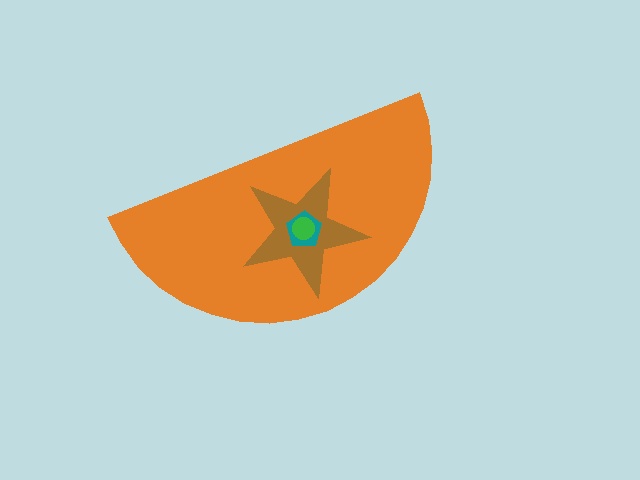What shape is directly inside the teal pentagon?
The green circle.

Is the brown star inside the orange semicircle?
Yes.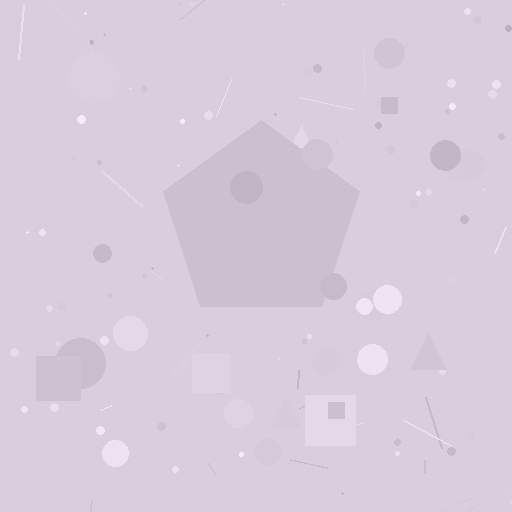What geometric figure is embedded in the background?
A pentagon is embedded in the background.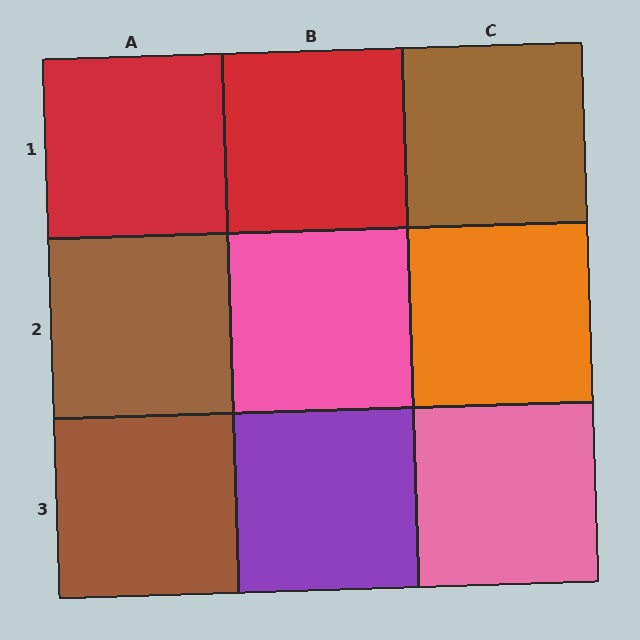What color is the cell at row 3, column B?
Purple.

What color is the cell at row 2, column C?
Orange.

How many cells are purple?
1 cell is purple.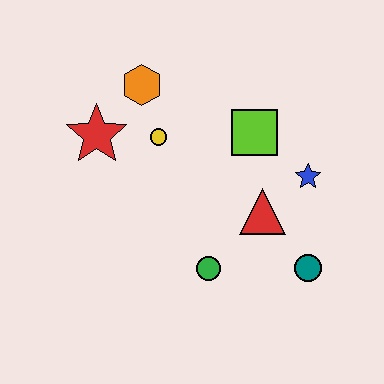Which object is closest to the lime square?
The blue star is closest to the lime square.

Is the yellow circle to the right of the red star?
Yes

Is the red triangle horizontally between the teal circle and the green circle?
Yes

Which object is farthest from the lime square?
The red star is farthest from the lime square.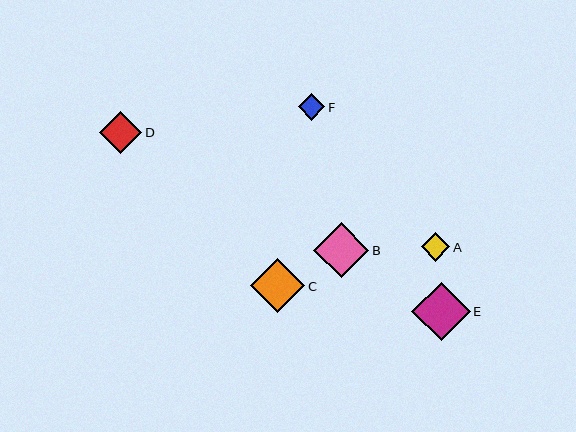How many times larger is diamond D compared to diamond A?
Diamond D is approximately 1.5 times the size of diamond A.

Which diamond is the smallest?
Diamond F is the smallest with a size of approximately 26 pixels.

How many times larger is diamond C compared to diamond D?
Diamond C is approximately 1.3 times the size of diamond D.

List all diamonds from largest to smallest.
From largest to smallest: E, B, C, D, A, F.